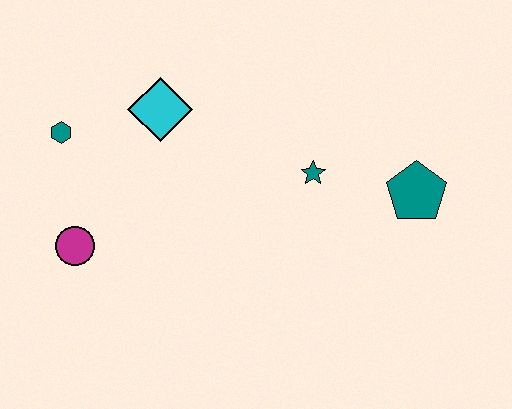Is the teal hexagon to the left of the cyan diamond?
Yes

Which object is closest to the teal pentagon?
The teal star is closest to the teal pentagon.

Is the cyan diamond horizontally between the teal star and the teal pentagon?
No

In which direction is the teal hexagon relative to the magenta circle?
The teal hexagon is above the magenta circle.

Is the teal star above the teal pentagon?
Yes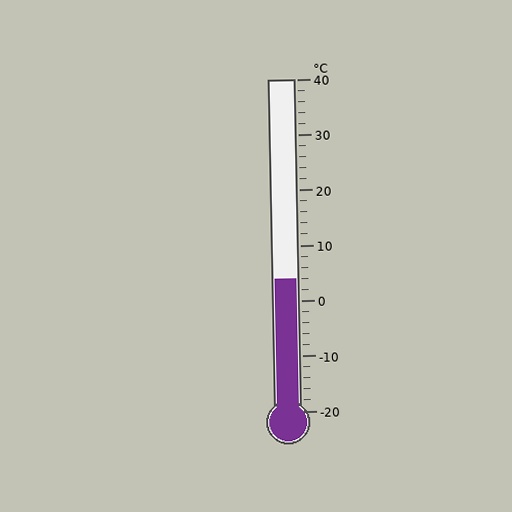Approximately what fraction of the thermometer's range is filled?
The thermometer is filled to approximately 40% of its range.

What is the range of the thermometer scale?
The thermometer scale ranges from -20°C to 40°C.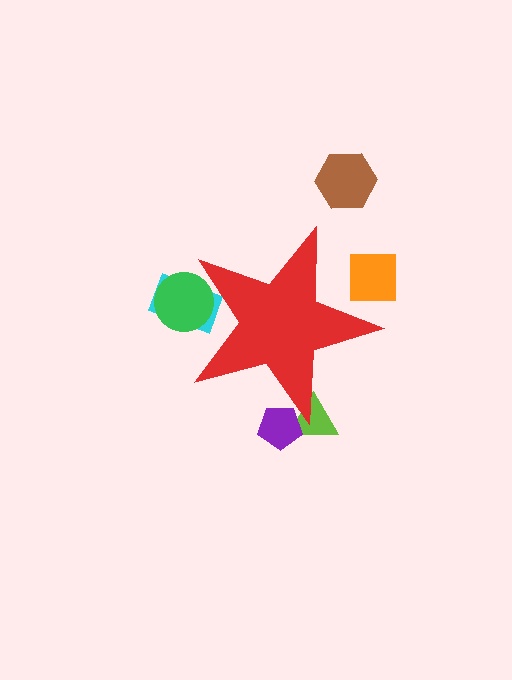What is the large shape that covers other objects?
A red star.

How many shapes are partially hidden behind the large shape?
5 shapes are partially hidden.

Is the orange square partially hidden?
Yes, the orange square is partially hidden behind the red star.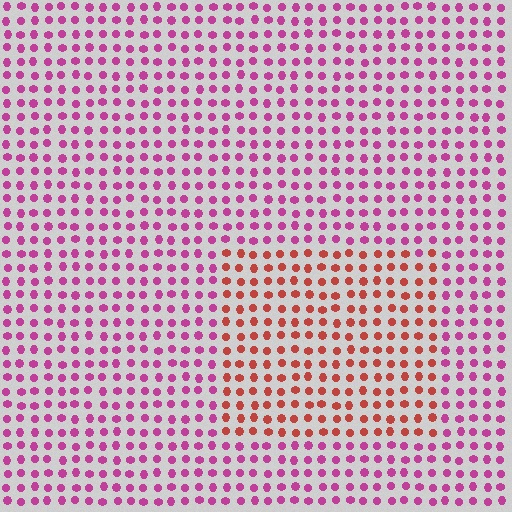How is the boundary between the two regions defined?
The boundary is defined purely by a slight shift in hue (about 45 degrees). Spacing, size, and orientation are identical on both sides.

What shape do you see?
I see a rectangle.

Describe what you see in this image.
The image is filled with small magenta elements in a uniform arrangement. A rectangle-shaped region is visible where the elements are tinted to a slightly different hue, forming a subtle color boundary.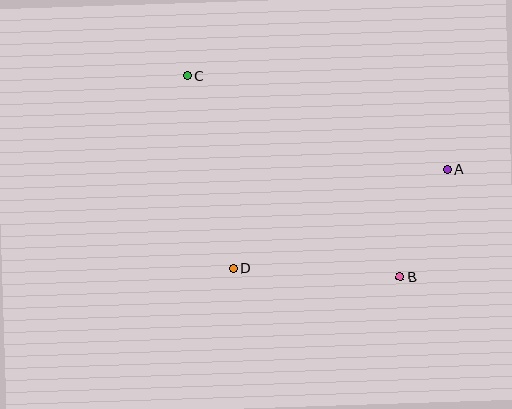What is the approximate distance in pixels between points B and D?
The distance between B and D is approximately 167 pixels.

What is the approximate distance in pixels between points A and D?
The distance between A and D is approximately 236 pixels.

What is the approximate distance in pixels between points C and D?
The distance between C and D is approximately 198 pixels.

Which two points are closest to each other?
Points A and B are closest to each other.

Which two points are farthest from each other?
Points B and C are farthest from each other.